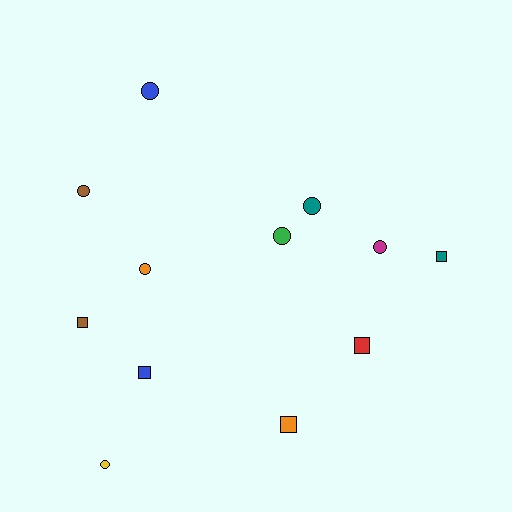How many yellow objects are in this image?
There is 1 yellow object.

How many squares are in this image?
There are 5 squares.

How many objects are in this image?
There are 12 objects.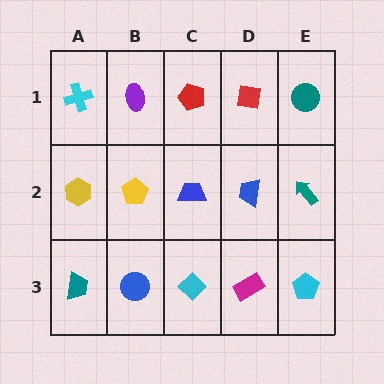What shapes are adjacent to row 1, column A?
A yellow hexagon (row 2, column A), a purple ellipse (row 1, column B).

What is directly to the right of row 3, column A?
A blue circle.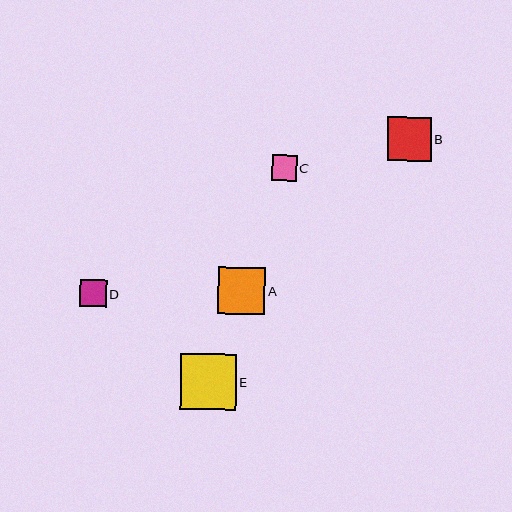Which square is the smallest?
Square C is the smallest with a size of approximately 25 pixels.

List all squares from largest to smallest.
From largest to smallest: E, A, B, D, C.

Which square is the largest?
Square E is the largest with a size of approximately 56 pixels.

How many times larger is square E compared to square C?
Square E is approximately 2.2 times the size of square C.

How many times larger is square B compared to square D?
Square B is approximately 1.7 times the size of square D.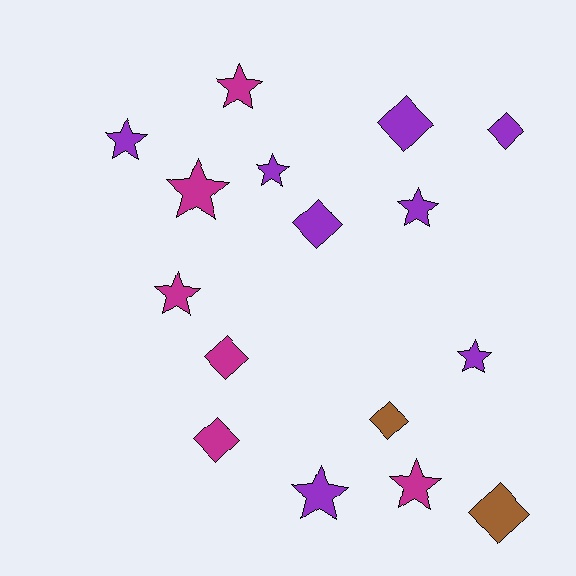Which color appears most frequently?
Purple, with 8 objects.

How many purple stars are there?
There are 5 purple stars.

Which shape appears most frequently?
Star, with 9 objects.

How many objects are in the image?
There are 16 objects.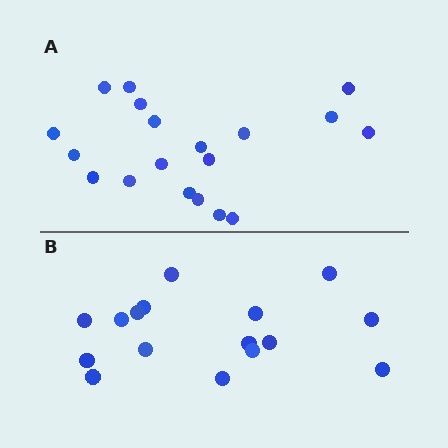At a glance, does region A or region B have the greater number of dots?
Region A (the top region) has more dots.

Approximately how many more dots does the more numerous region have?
Region A has just a few more — roughly 2 or 3 more dots than region B.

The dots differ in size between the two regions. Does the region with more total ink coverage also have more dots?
No. Region B has more total ink coverage because its dots are larger, but region A actually contains more individual dots. Total area can be misleading — the number of items is what matters here.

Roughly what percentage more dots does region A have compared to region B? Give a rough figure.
About 20% more.